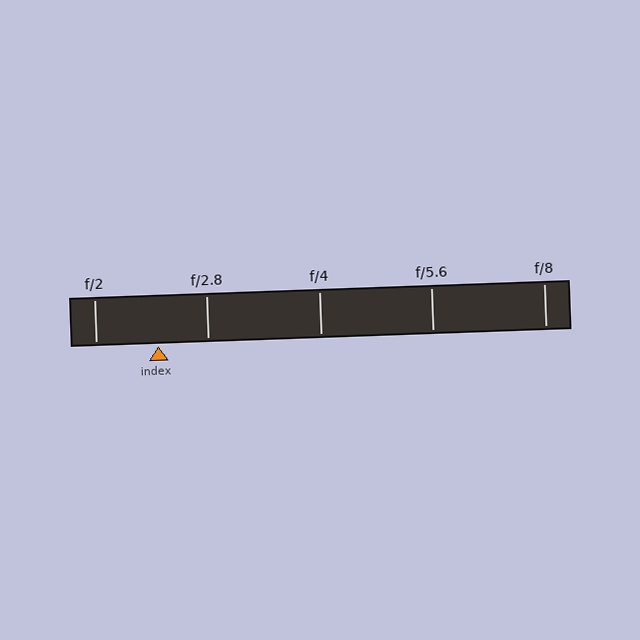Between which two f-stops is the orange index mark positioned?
The index mark is between f/2 and f/2.8.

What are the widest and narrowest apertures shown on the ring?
The widest aperture shown is f/2 and the narrowest is f/8.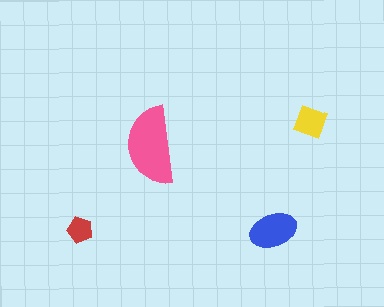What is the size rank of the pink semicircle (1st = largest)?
1st.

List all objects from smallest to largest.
The red pentagon, the yellow square, the blue ellipse, the pink semicircle.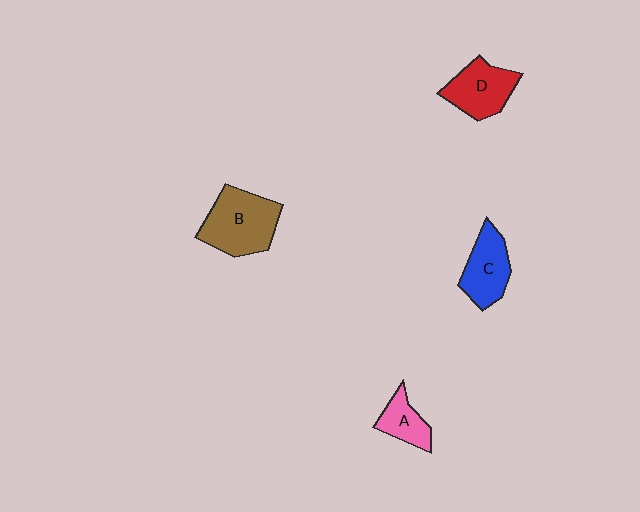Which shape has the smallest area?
Shape A (pink).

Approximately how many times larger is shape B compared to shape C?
Approximately 1.4 times.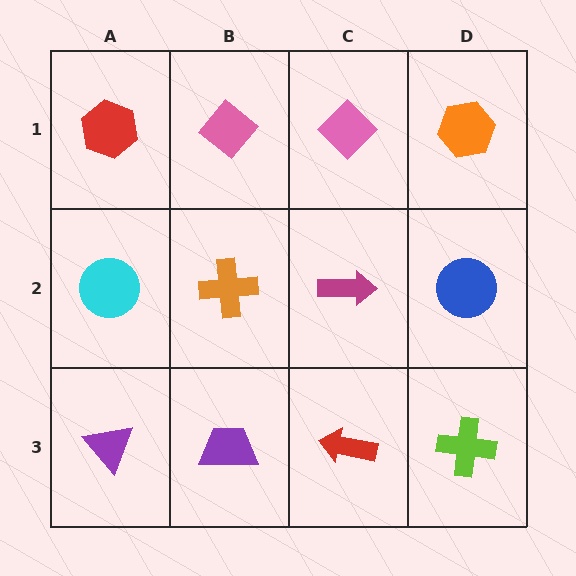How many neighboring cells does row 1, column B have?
3.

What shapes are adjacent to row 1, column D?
A blue circle (row 2, column D), a pink diamond (row 1, column C).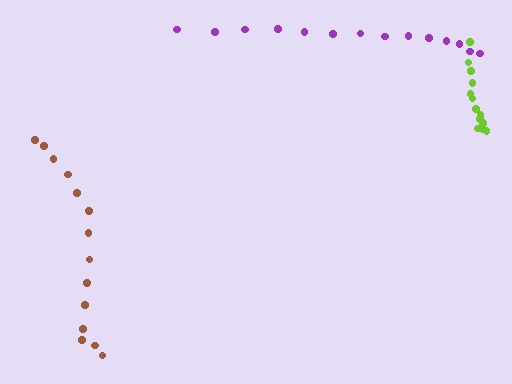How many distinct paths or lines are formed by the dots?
There are 3 distinct paths.